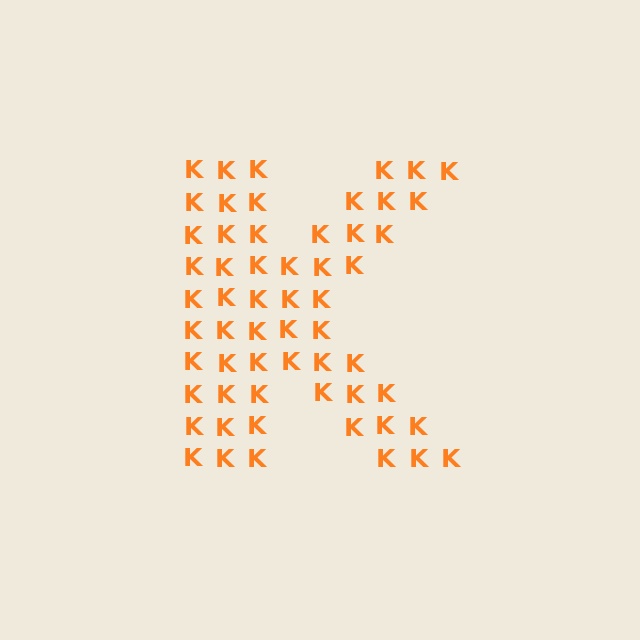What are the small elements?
The small elements are letter K's.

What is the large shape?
The large shape is the letter K.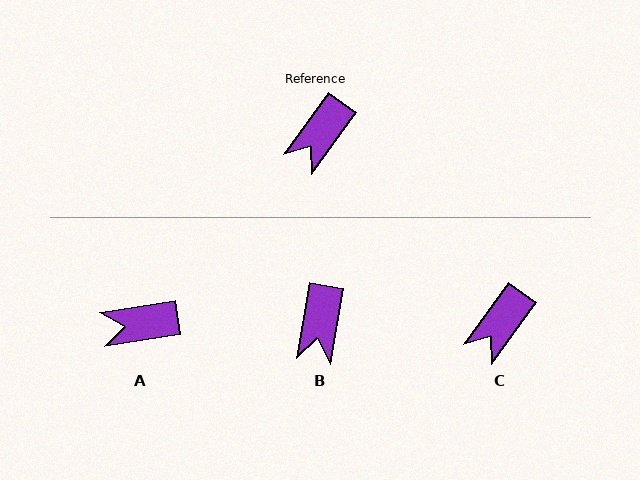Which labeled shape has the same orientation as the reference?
C.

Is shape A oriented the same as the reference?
No, it is off by about 44 degrees.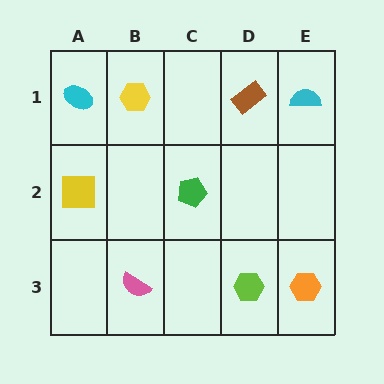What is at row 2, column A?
A yellow square.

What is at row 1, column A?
A cyan ellipse.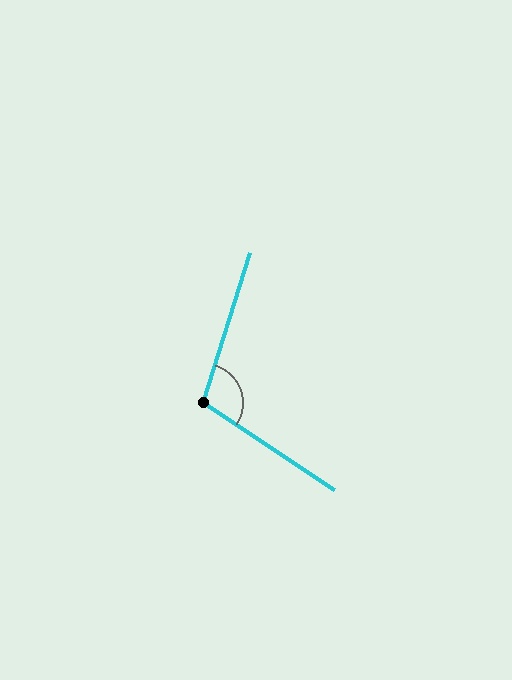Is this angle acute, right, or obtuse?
It is obtuse.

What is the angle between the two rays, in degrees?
Approximately 106 degrees.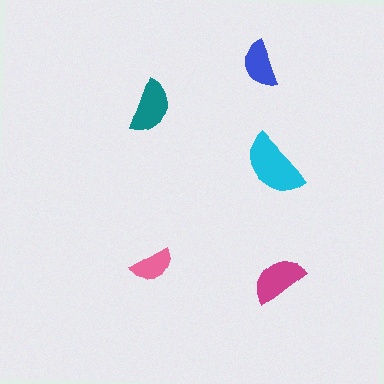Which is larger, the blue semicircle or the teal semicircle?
The teal one.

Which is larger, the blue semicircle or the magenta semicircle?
The magenta one.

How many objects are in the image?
There are 5 objects in the image.